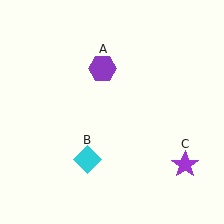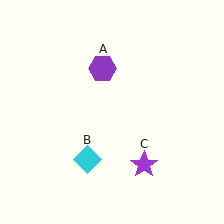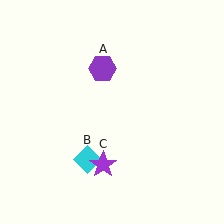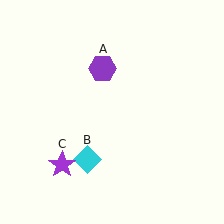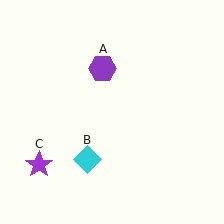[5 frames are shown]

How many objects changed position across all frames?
1 object changed position: purple star (object C).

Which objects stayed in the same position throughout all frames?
Purple hexagon (object A) and cyan diamond (object B) remained stationary.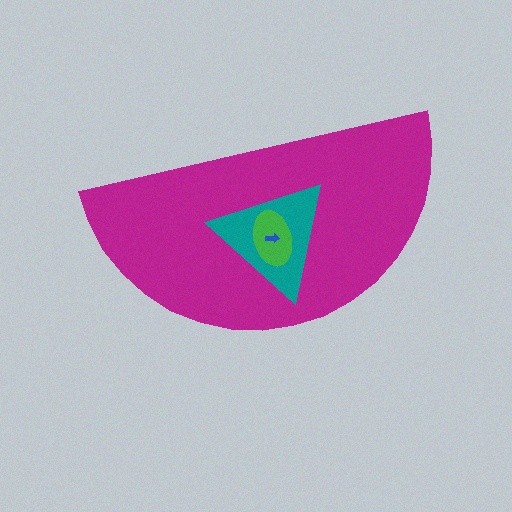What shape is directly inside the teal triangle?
The green ellipse.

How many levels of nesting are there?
4.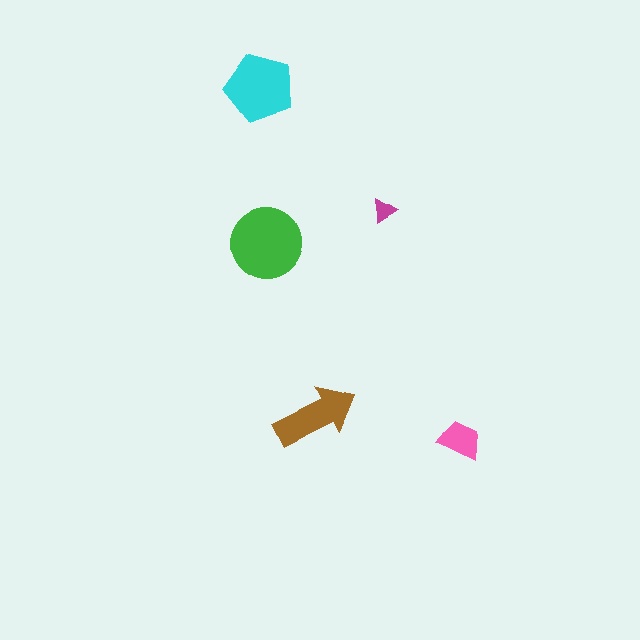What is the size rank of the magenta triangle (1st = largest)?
5th.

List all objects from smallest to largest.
The magenta triangle, the pink trapezoid, the brown arrow, the cyan pentagon, the green circle.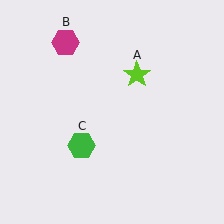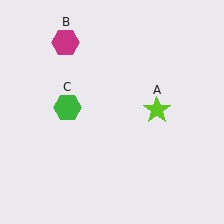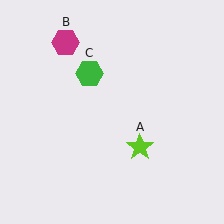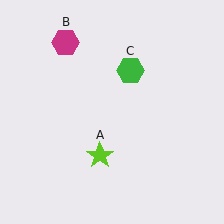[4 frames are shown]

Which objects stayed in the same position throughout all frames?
Magenta hexagon (object B) remained stationary.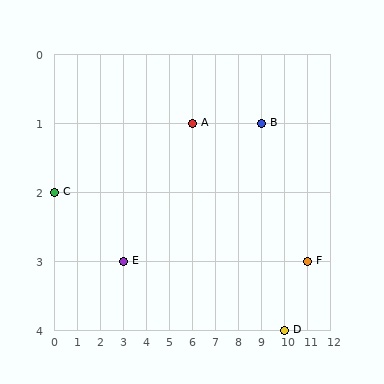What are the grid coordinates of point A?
Point A is at grid coordinates (6, 1).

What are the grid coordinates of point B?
Point B is at grid coordinates (9, 1).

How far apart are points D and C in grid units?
Points D and C are 10 columns and 2 rows apart (about 10.2 grid units diagonally).